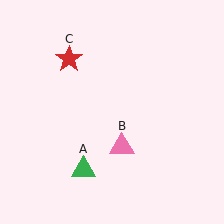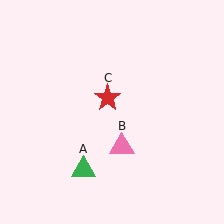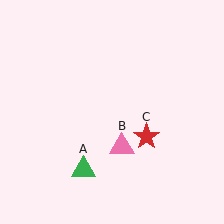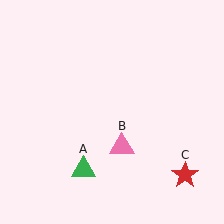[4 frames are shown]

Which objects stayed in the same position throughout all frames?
Green triangle (object A) and pink triangle (object B) remained stationary.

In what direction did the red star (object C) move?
The red star (object C) moved down and to the right.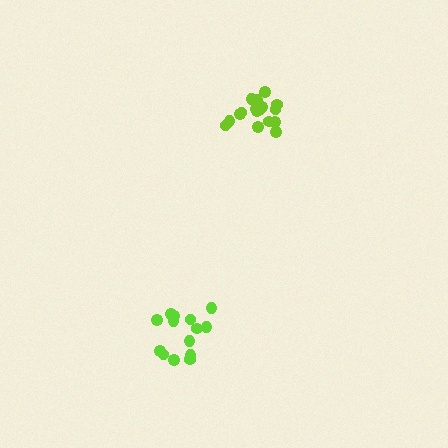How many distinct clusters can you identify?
There are 2 distinct clusters.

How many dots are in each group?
Group 1: 14 dots, Group 2: 18 dots (32 total).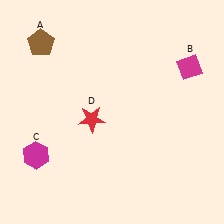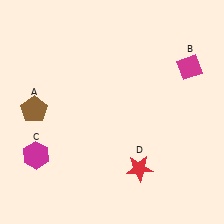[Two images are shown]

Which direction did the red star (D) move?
The red star (D) moved down.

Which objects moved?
The objects that moved are: the brown pentagon (A), the red star (D).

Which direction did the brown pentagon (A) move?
The brown pentagon (A) moved down.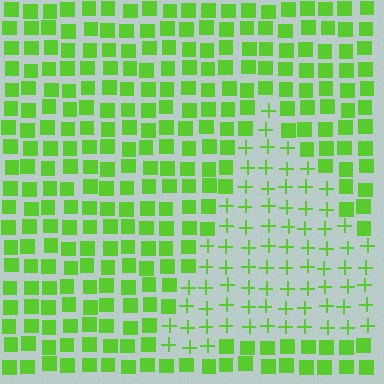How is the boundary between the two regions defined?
The boundary is defined by a change in element shape: plus signs inside vs. squares outside. All elements share the same color and spacing.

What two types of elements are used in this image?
The image uses plus signs inside the triangle region and squares outside it.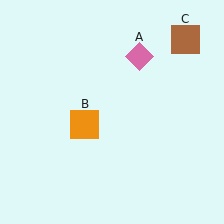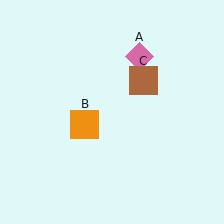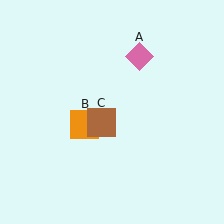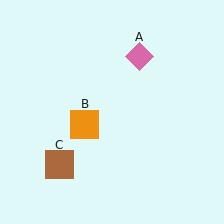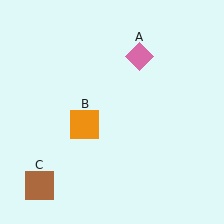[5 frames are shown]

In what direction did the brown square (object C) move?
The brown square (object C) moved down and to the left.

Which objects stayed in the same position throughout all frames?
Pink diamond (object A) and orange square (object B) remained stationary.